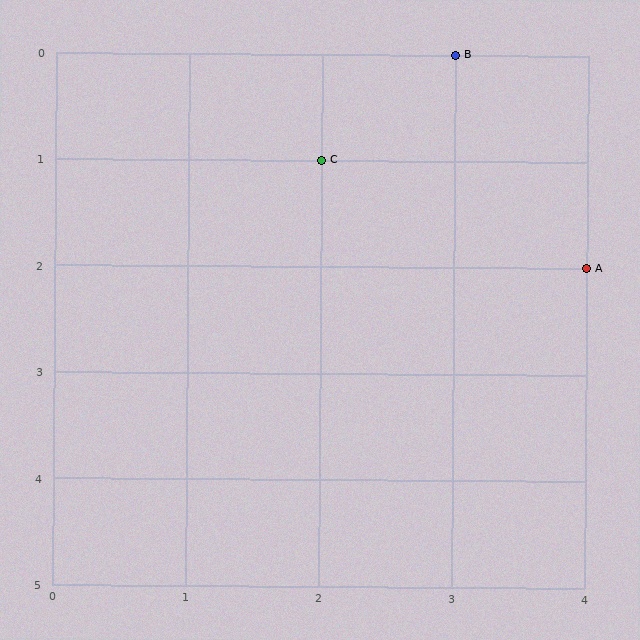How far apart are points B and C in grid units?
Points B and C are 1 column and 1 row apart (about 1.4 grid units diagonally).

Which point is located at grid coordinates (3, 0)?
Point B is at (3, 0).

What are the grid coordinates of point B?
Point B is at grid coordinates (3, 0).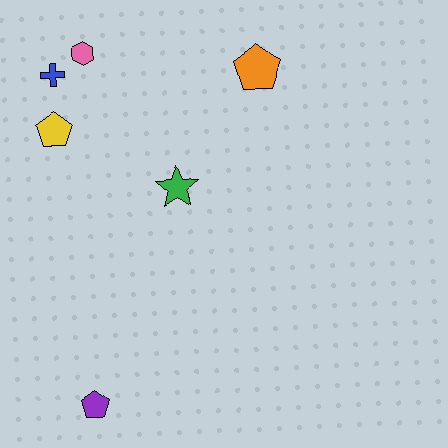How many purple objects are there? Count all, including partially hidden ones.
There is 1 purple object.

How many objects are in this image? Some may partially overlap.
There are 6 objects.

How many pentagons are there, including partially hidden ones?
There are 3 pentagons.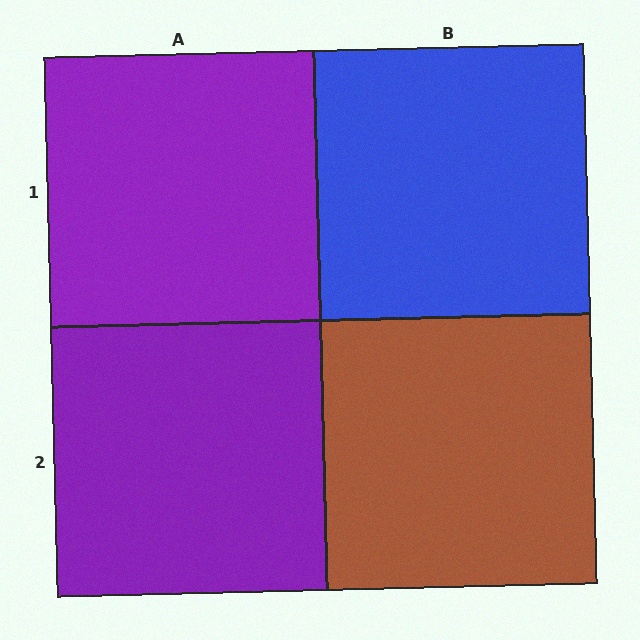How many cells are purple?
2 cells are purple.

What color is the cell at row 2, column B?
Brown.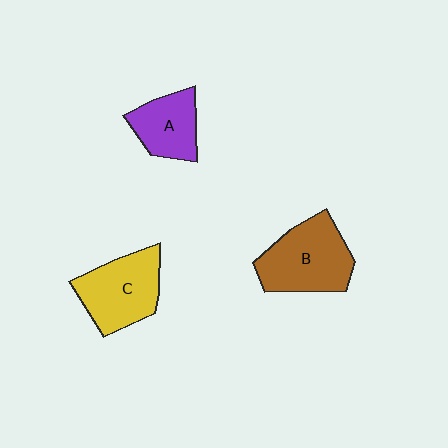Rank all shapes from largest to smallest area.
From largest to smallest: B (brown), C (yellow), A (purple).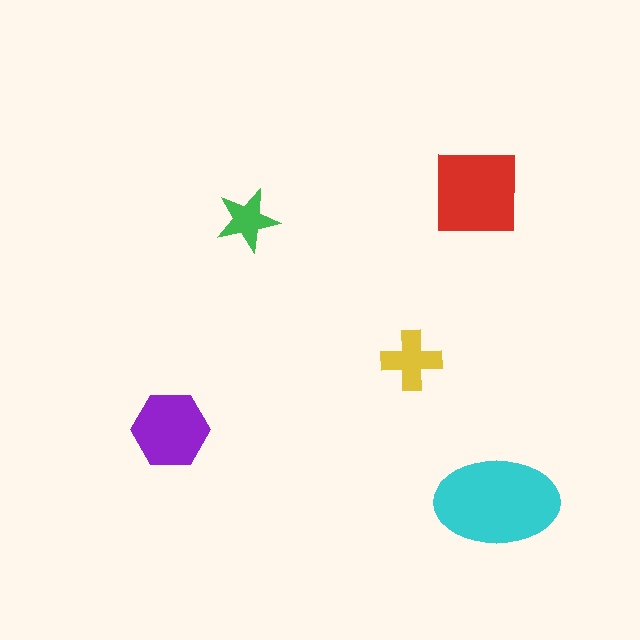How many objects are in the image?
There are 5 objects in the image.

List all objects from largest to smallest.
The cyan ellipse, the red square, the purple hexagon, the yellow cross, the green star.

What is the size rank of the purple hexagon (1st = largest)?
3rd.